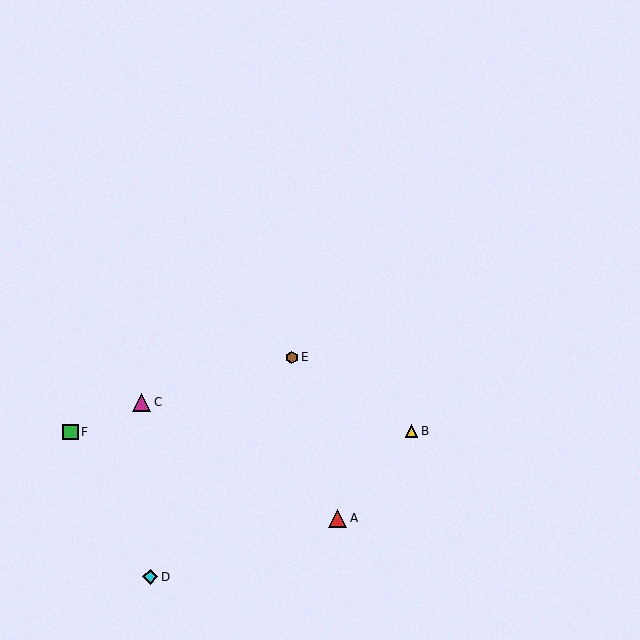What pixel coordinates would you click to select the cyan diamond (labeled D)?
Click at (150, 577) to select the cyan diamond D.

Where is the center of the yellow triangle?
The center of the yellow triangle is at (412, 431).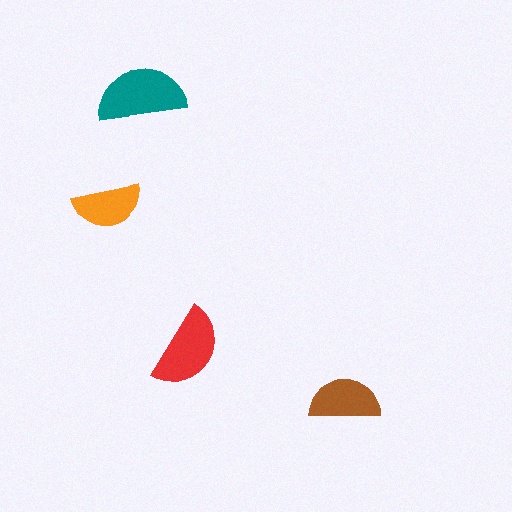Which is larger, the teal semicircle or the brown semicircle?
The teal one.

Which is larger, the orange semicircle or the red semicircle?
The red one.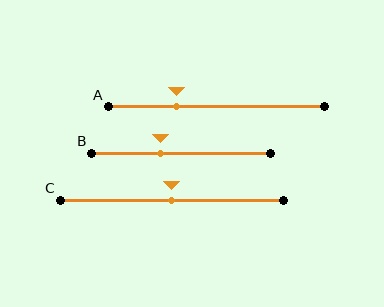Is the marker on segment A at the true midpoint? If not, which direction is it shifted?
No, the marker on segment A is shifted to the left by about 19% of the segment length.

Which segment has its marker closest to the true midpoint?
Segment C has its marker closest to the true midpoint.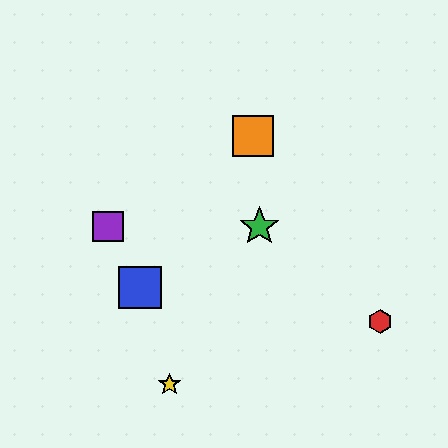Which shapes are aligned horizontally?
The green star, the purple square are aligned horizontally.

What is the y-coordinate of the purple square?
The purple square is at y≈227.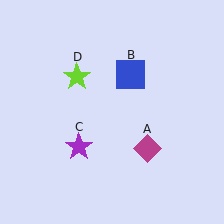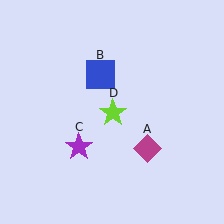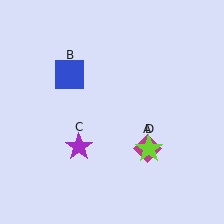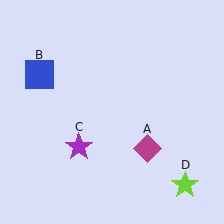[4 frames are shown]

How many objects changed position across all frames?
2 objects changed position: blue square (object B), lime star (object D).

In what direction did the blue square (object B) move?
The blue square (object B) moved left.